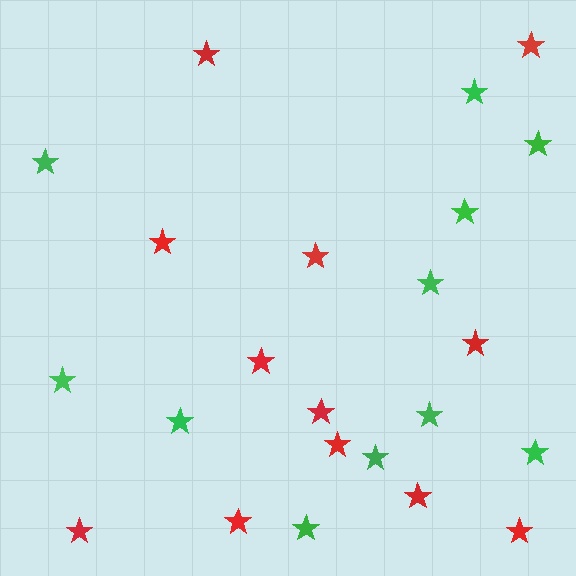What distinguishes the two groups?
There are 2 groups: one group of red stars (12) and one group of green stars (11).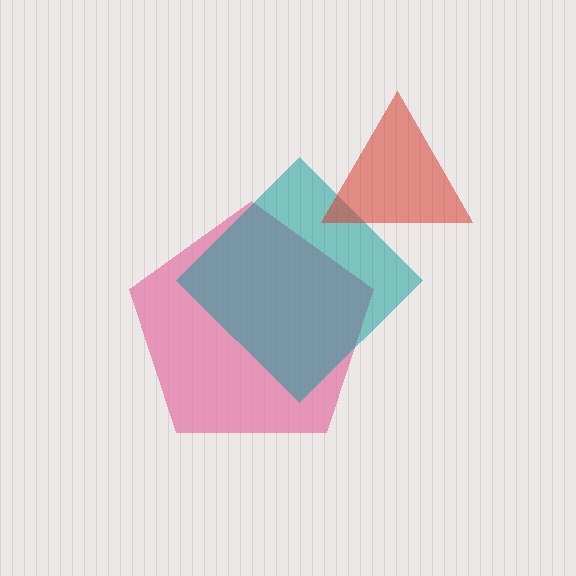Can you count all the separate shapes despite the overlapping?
Yes, there are 3 separate shapes.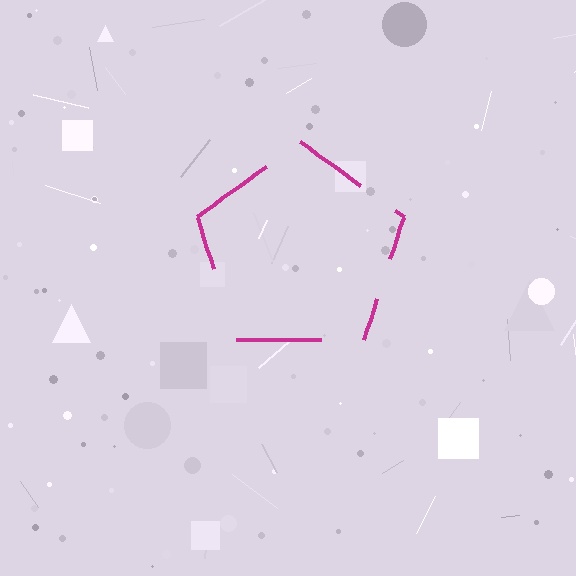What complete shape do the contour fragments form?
The contour fragments form a pentagon.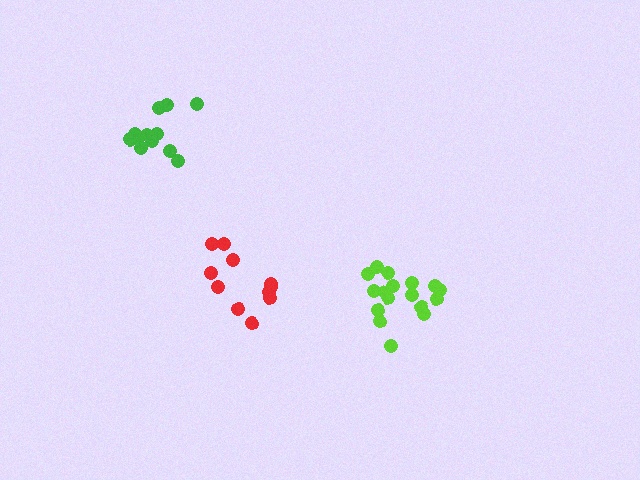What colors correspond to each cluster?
The clusters are colored: red, green, lime.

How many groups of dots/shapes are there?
There are 3 groups.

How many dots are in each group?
Group 1: 12 dots, Group 2: 12 dots, Group 3: 17 dots (41 total).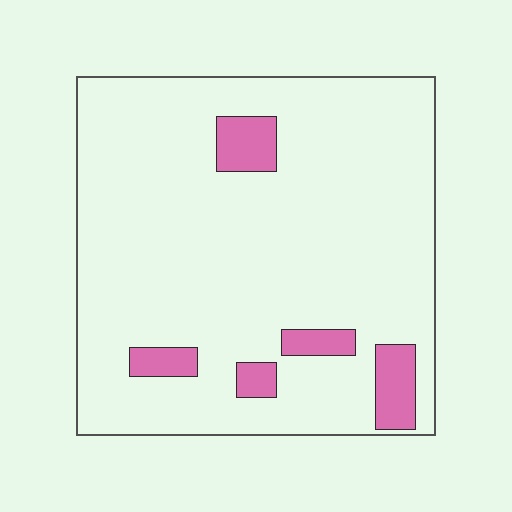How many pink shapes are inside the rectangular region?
5.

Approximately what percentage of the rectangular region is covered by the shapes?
Approximately 10%.